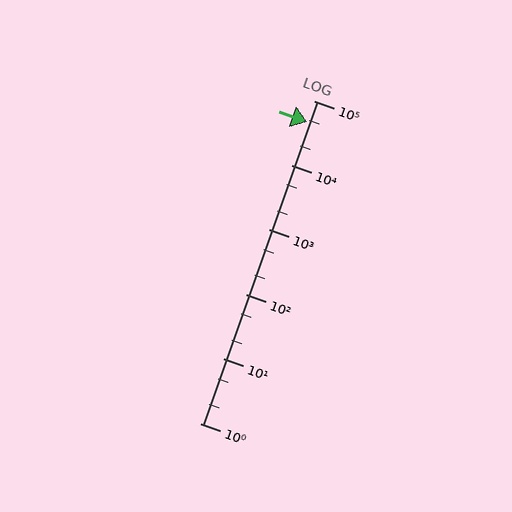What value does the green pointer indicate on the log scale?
The pointer indicates approximately 47000.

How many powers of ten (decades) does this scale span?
The scale spans 5 decades, from 1 to 100000.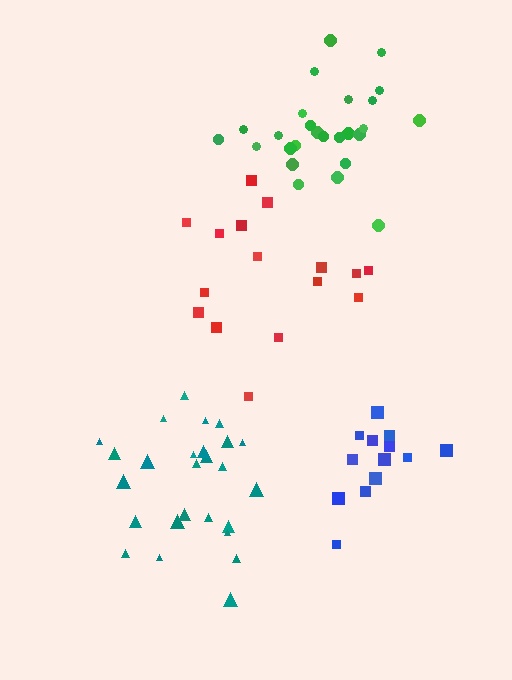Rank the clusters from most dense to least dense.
blue, green, teal, red.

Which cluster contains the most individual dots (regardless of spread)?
Teal (26).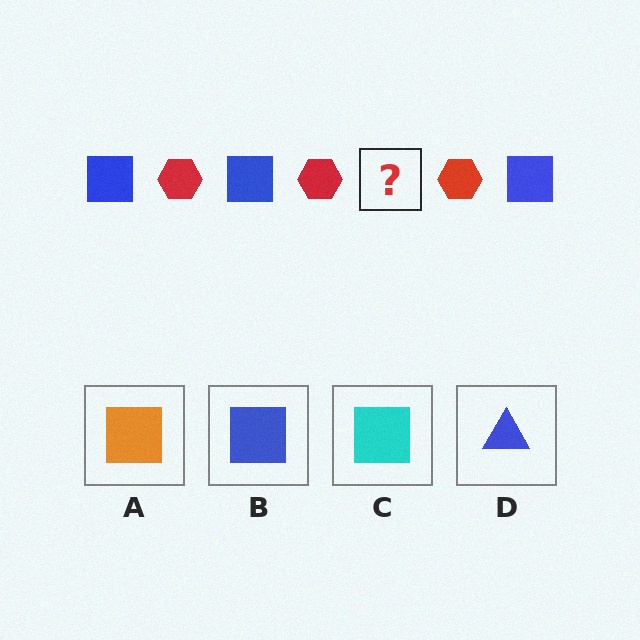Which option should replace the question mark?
Option B.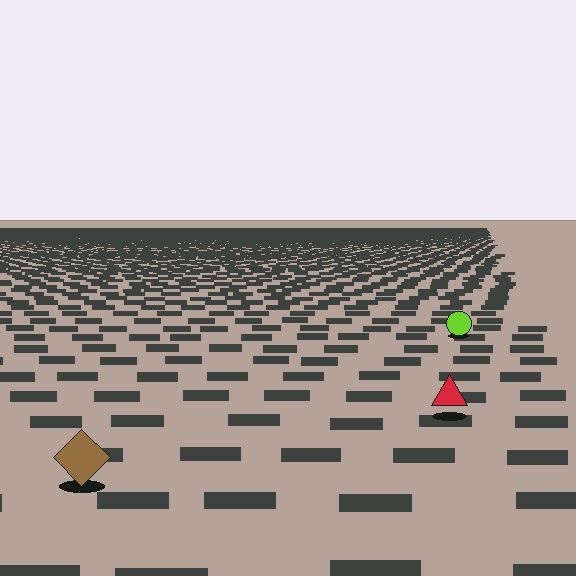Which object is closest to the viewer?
The brown diamond is closest. The texture marks near it are larger and more spread out.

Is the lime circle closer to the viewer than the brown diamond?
No. The brown diamond is closer — you can tell from the texture gradient: the ground texture is coarser near it.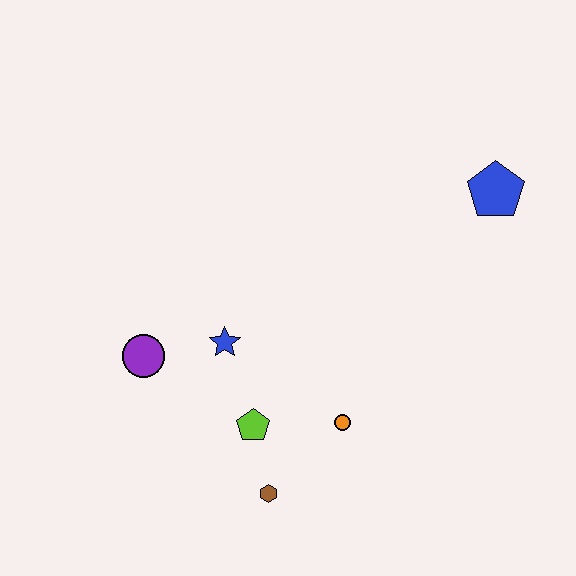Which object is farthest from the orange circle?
The blue pentagon is farthest from the orange circle.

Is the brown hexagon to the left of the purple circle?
No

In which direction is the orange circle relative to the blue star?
The orange circle is to the right of the blue star.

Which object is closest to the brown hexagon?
The lime pentagon is closest to the brown hexagon.